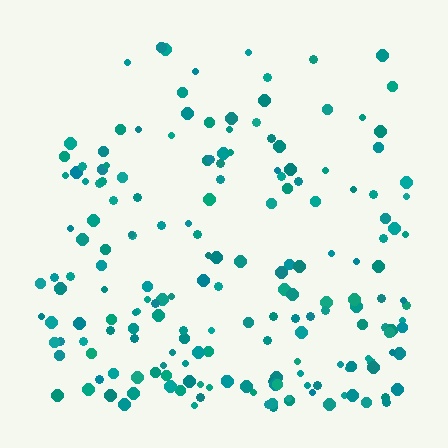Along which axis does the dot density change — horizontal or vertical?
Vertical.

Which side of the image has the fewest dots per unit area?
The top.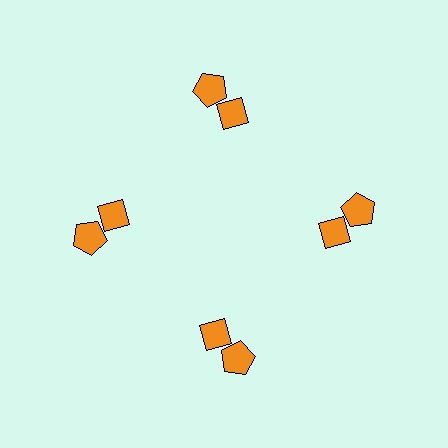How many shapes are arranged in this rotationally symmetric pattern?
There are 8 shapes, arranged in 4 groups of 2.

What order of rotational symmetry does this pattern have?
This pattern has 4-fold rotational symmetry.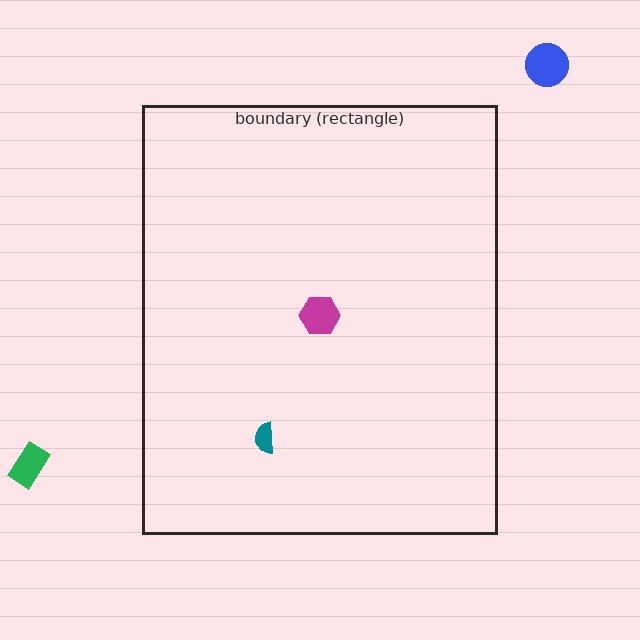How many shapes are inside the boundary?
2 inside, 2 outside.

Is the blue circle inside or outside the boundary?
Outside.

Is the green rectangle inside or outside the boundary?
Outside.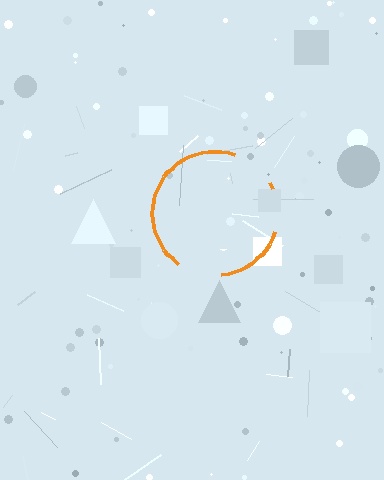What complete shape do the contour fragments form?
The contour fragments form a circle.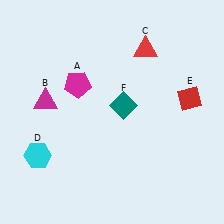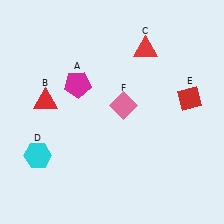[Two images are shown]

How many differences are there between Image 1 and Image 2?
There are 2 differences between the two images.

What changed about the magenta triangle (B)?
In Image 1, B is magenta. In Image 2, it changed to red.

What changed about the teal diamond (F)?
In Image 1, F is teal. In Image 2, it changed to pink.